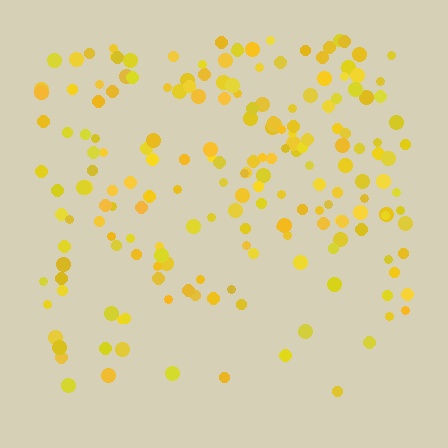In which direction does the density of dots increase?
From bottom to top, with the top side densest.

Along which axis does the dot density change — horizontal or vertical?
Vertical.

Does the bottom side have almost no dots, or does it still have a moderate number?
Still a moderate number, just noticeably fewer than the top.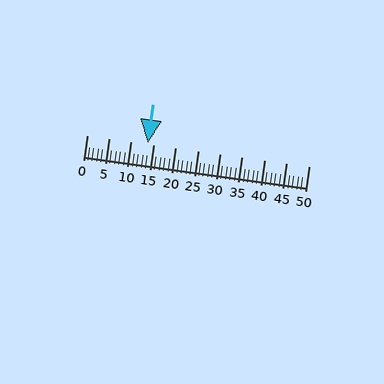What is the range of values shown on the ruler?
The ruler shows values from 0 to 50.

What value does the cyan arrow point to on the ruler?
The cyan arrow points to approximately 14.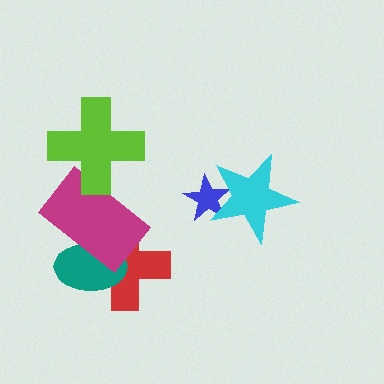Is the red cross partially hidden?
Yes, it is partially covered by another shape.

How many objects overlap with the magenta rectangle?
3 objects overlap with the magenta rectangle.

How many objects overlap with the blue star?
1 object overlaps with the blue star.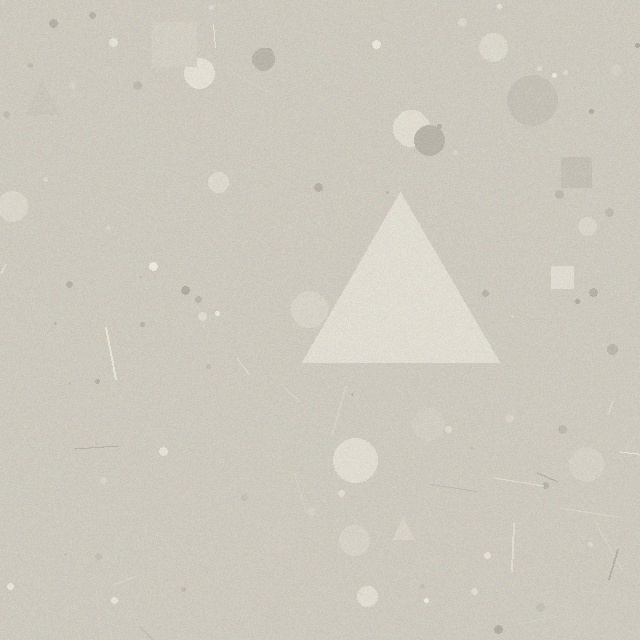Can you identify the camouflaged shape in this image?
The camouflaged shape is a triangle.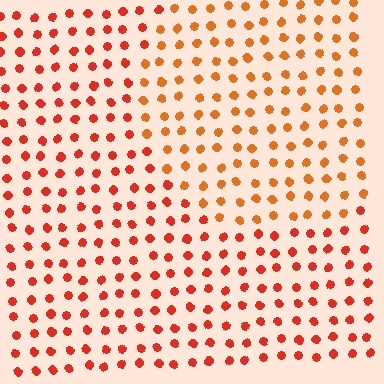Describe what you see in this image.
The image is filled with small red elements in a uniform arrangement. A circle-shaped region is visible where the elements are tinted to a slightly different hue, forming a subtle color boundary.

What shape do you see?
I see a circle.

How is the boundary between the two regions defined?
The boundary is defined purely by a slight shift in hue (about 23 degrees). Spacing, size, and orientation are identical on both sides.